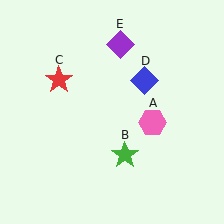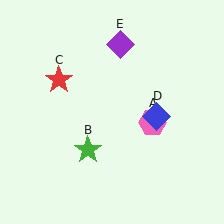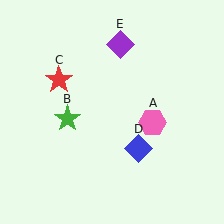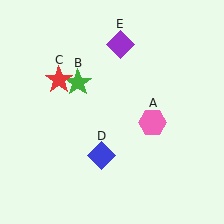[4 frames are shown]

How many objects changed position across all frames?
2 objects changed position: green star (object B), blue diamond (object D).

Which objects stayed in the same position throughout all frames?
Pink hexagon (object A) and red star (object C) and purple diamond (object E) remained stationary.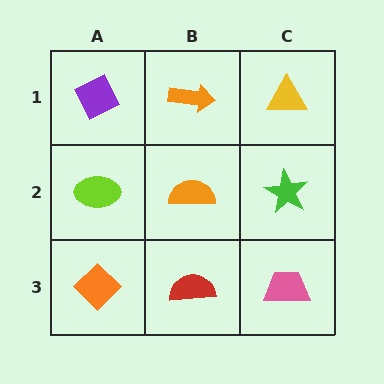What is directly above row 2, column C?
A yellow triangle.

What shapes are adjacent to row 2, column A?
A purple diamond (row 1, column A), an orange diamond (row 3, column A), an orange semicircle (row 2, column B).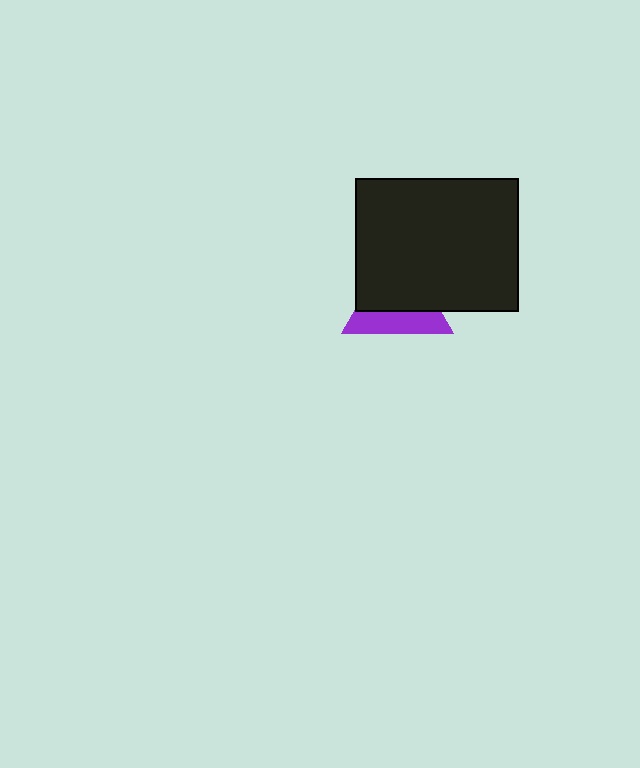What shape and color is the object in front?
The object in front is a black rectangle.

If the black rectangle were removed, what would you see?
You would see the complete purple triangle.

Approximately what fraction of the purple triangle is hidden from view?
Roughly 60% of the purple triangle is hidden behind the black rectangle.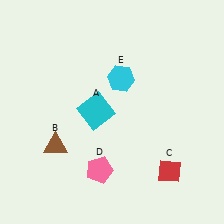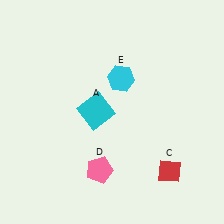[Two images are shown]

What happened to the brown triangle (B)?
The brown triangle (B) was removed in Image 2. It was in the bottom-left area of Image 1.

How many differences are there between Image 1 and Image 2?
There is 1 difference between the two images.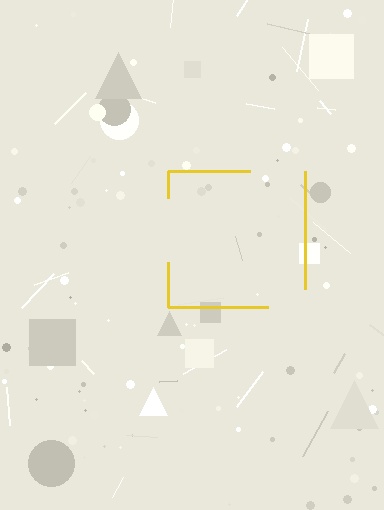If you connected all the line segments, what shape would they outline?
They would outline a square.